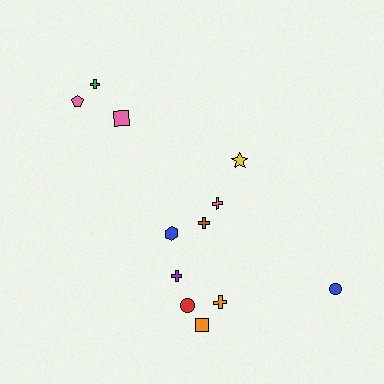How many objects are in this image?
There are 12 objects.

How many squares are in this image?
There are 2 squares.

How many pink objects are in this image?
There are 3 pink objects.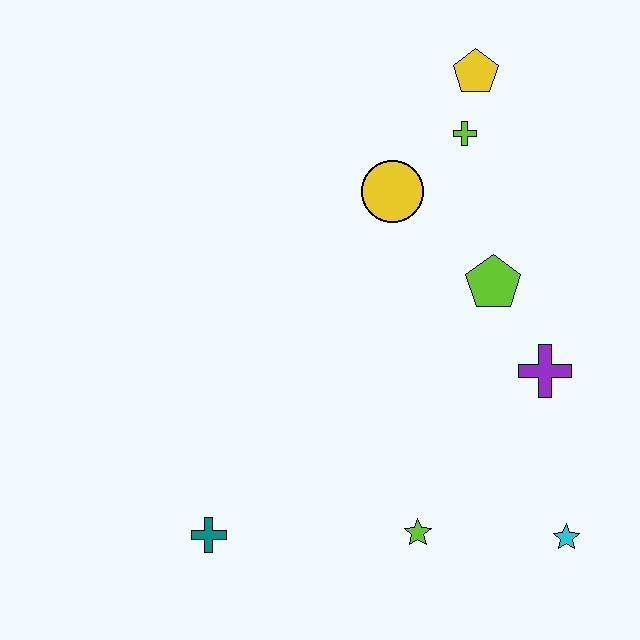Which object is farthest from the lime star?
The yellow pentagon is farthest from the lime star.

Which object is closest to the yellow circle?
The lime cross is closest to the yellow circle.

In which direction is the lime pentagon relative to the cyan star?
The lime pentagon is above the cyan star.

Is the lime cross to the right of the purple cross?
No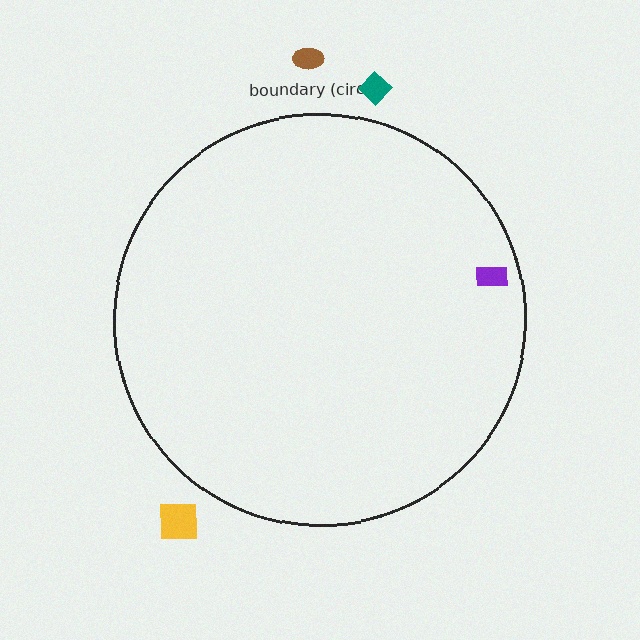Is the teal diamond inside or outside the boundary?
Outside.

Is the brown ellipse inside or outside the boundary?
Outside.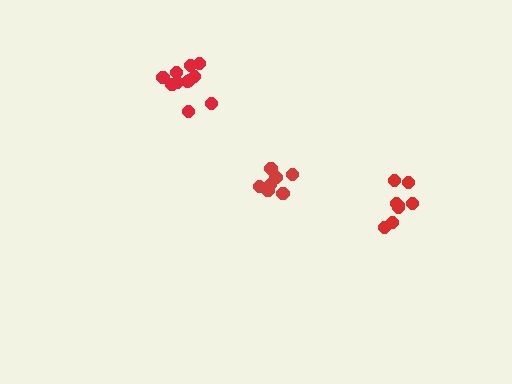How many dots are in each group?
Group 1: 7 dots, Group 2: 8 dots, Group 3: 11 dots (26 total).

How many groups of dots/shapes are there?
There are 3 groups.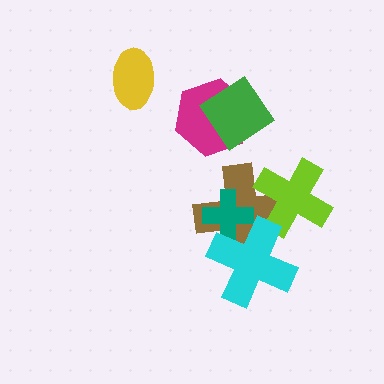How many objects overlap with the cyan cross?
2 objects overlap with the cyan cross.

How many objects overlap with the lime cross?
1 object overlaps with the lime cross.